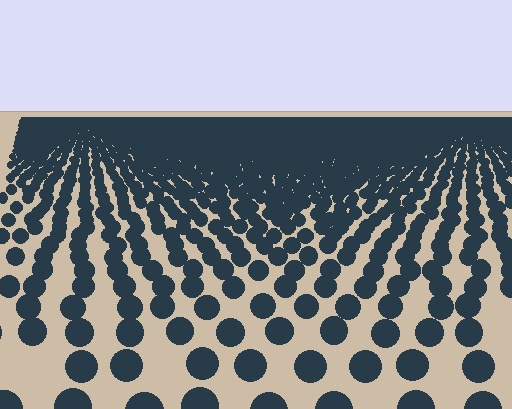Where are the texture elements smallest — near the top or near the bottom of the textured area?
Near the top.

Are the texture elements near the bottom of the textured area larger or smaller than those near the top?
Larger. Near the bottom, elements are closer to the viewer and appear at a bigger on-screen size.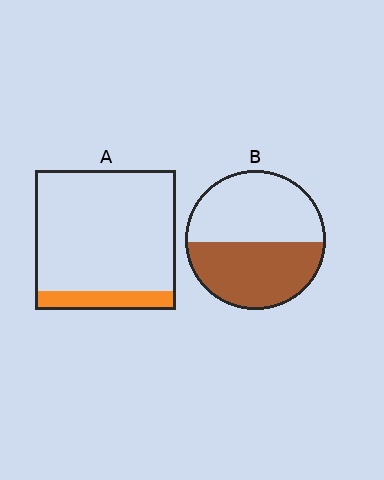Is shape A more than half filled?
No.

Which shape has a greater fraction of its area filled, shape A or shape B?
Shape B.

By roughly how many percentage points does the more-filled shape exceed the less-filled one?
By roughly 35 percentage points (B over A).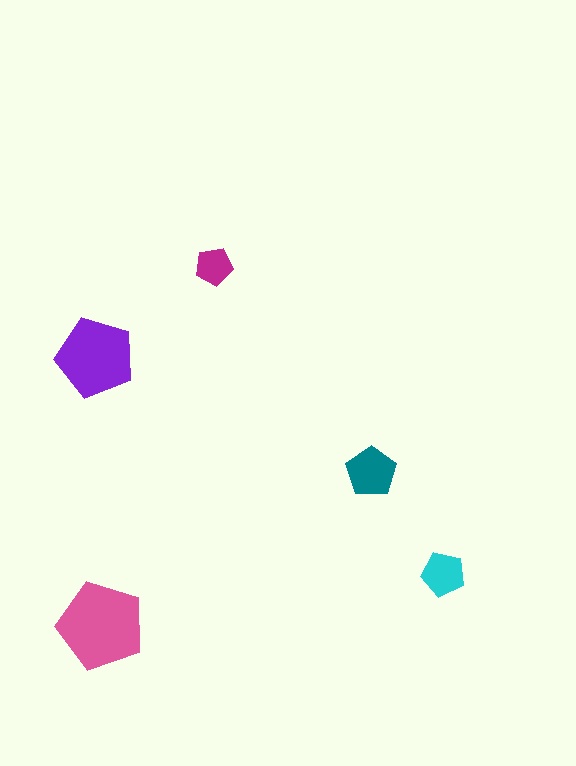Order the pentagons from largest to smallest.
the pink one, the purple one, the teal one, the cyan one, the magenta one.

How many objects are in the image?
There are 5 objects in the image.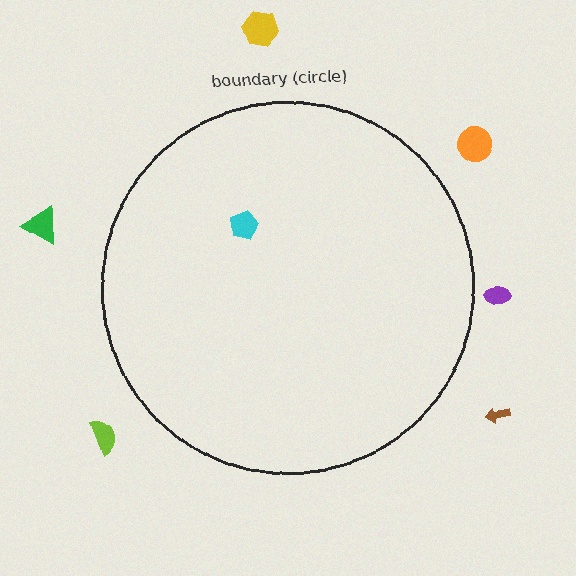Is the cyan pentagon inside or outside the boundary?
Inside.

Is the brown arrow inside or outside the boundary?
Outside.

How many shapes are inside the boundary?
1 inside, 6 outside.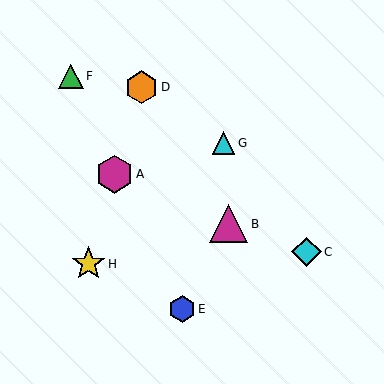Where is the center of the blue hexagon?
The center of the blue hexagon is at (182, 309).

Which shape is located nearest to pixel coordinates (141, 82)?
The orange hexagon (labeled D) at (142, 87) is nearest to that location.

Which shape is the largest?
The magenta triangle (labeled B) is the largest.